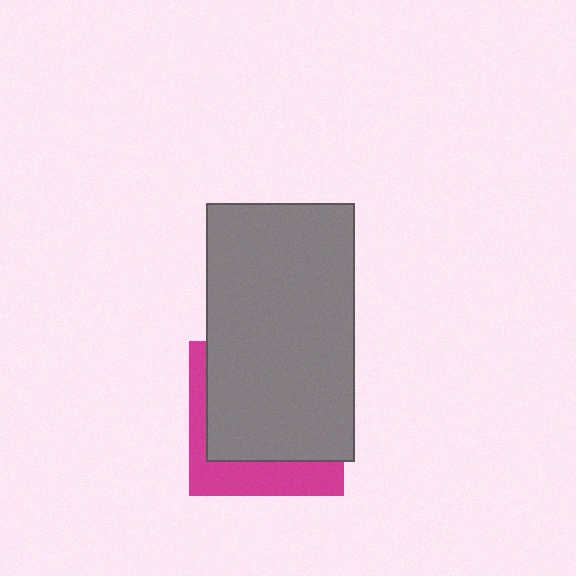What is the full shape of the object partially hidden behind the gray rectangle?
The partially hidden object is a magenta square.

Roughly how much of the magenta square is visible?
A small part of it is visible (roughly 30%).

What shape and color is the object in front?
The object in front is a gray rectangle.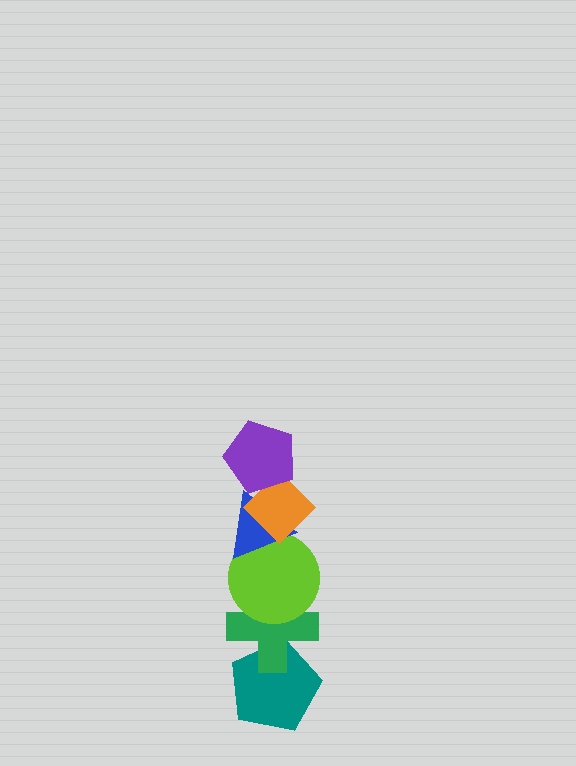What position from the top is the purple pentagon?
The purple pentagon is 1st from the top.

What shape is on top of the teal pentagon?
The green cross is on top of the teal pentagon.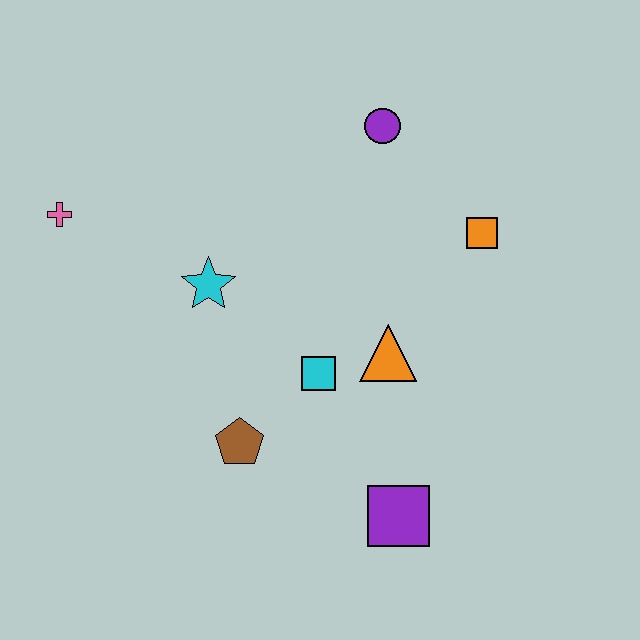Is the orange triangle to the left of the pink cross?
No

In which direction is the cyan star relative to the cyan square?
The cyan star is to the left of the cyan square.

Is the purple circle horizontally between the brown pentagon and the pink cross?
No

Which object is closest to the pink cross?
The cyan star is closest to the pink cross.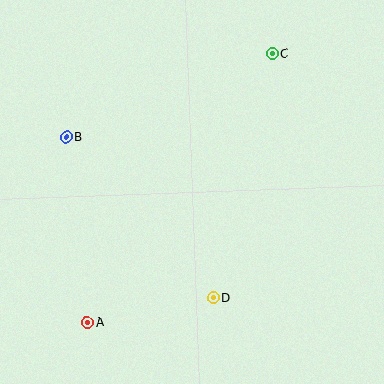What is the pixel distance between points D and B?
The distance between D and B is 218 pixels.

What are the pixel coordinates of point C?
Point C is at (272, 54).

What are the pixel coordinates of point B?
Point B is at (66, 137).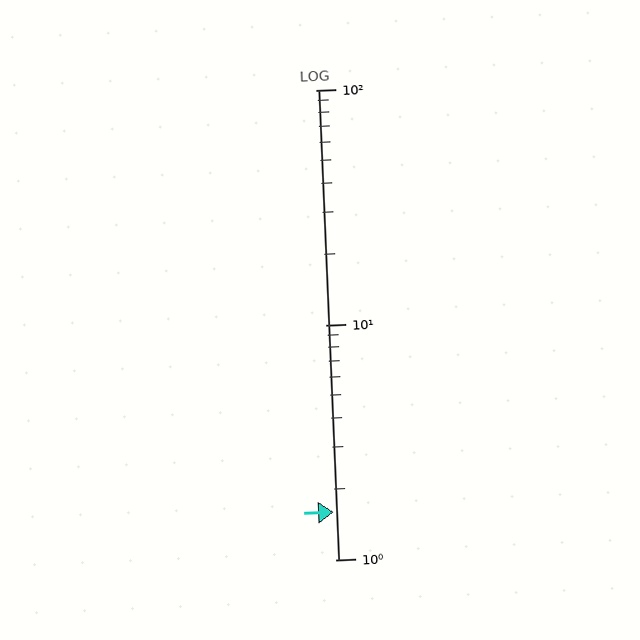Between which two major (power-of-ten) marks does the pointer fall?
The pointer is between 1 and 10.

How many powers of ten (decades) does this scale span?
The scale spans 2 decades, from 1 to 100.